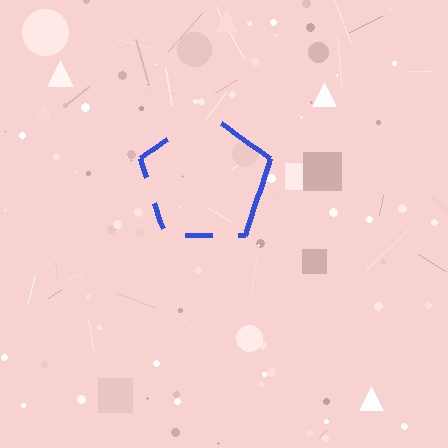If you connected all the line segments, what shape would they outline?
They would outline a pentagon.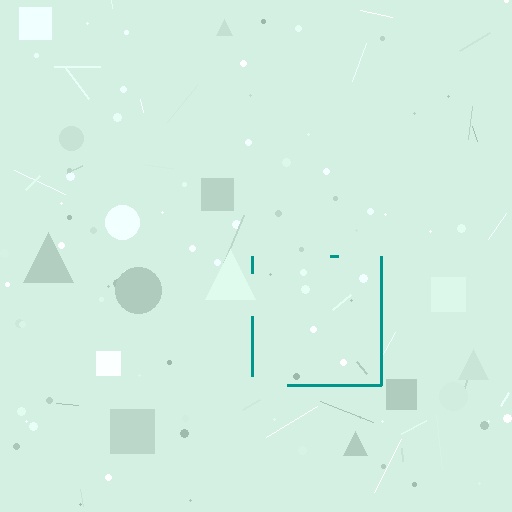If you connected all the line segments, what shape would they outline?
They would outline a square.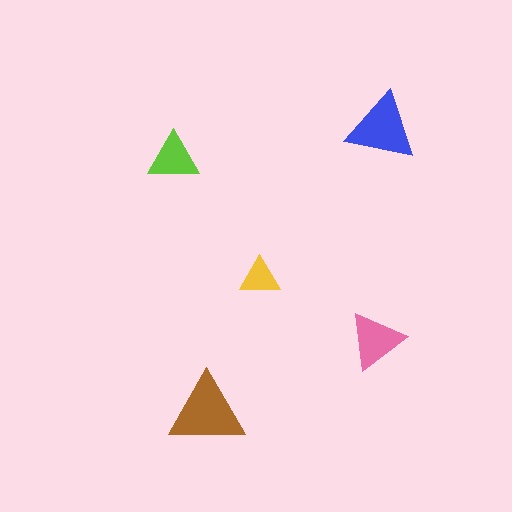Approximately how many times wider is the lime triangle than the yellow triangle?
About 1.5 times wider.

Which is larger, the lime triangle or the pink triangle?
The pink one.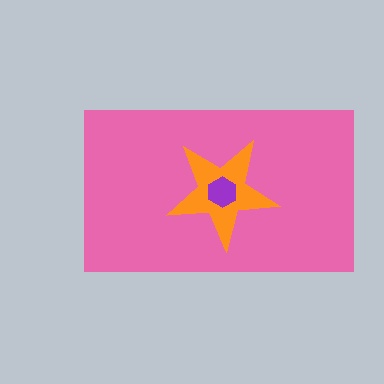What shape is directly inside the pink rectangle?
The orange star.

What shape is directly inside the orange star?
The purple hexagon.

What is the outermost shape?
The pink rectangle.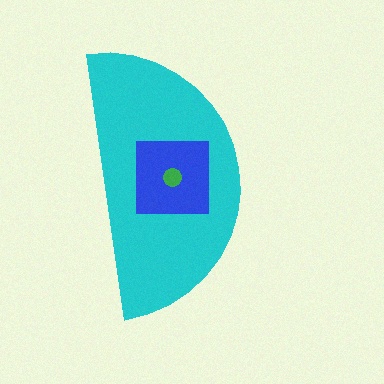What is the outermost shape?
The cyan semicircle.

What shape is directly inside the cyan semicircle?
The blue square.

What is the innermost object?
The green circle.